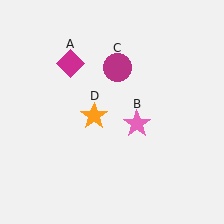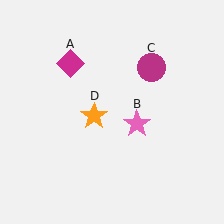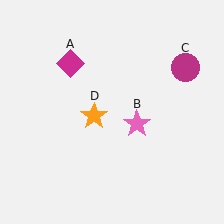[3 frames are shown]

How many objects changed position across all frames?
1 object changed position: magenta circle (object C).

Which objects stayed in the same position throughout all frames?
Magenta diamond (object A) and pink star (object B) and orange star (object D) remained stationary.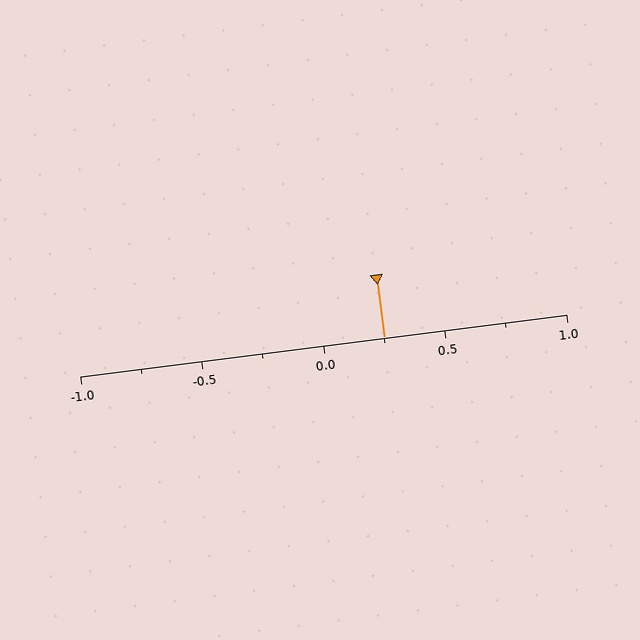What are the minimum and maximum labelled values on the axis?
The axis runs from -1.0 to 1.0.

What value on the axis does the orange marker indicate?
The marker indicates approximately 0.25.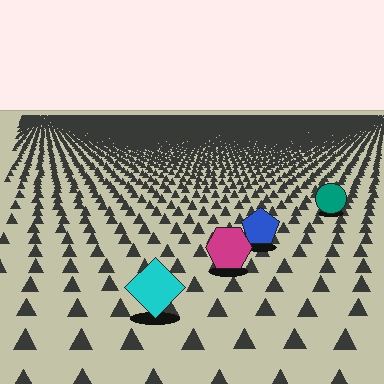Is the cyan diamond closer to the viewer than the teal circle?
Yes. The cyan diamond is closer — you can tell from the texture gradient: the ground texture is coarser near it.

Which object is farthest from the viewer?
The teal circle is farthest from the viewer. It appears smaller and the ground texture around it is denser.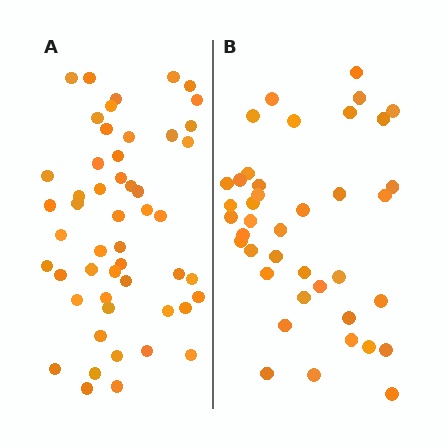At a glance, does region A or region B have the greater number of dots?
Region A (the left region) has more dots.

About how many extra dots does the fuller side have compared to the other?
Region A has roughly 12 or so more dots than region B.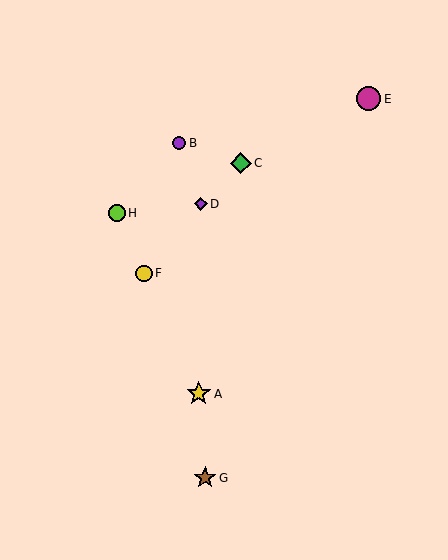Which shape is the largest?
The magenta circle (labeled E) is the largest.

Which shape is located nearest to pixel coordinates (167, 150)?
The purple circle (labeled B) at (179, 143) is nearest to that location.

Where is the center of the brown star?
The center of the brown star is at (205, 478).